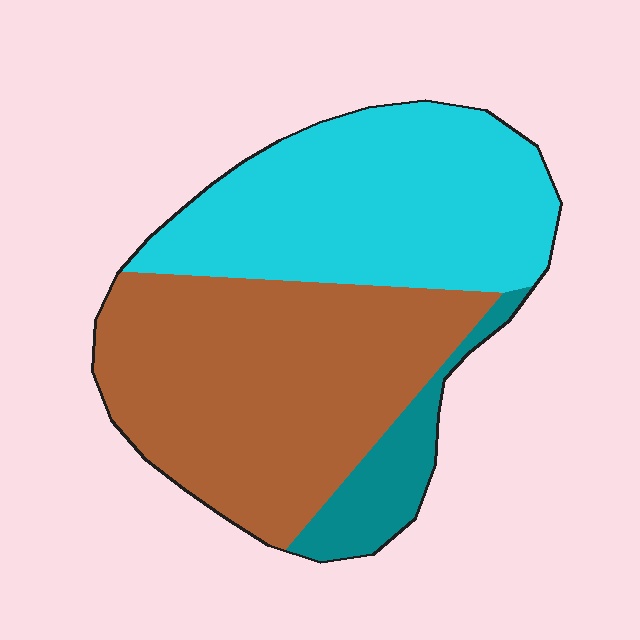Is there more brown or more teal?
Brown.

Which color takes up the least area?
Teal, at roughly 10%.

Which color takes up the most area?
Brown, at roughly 50%.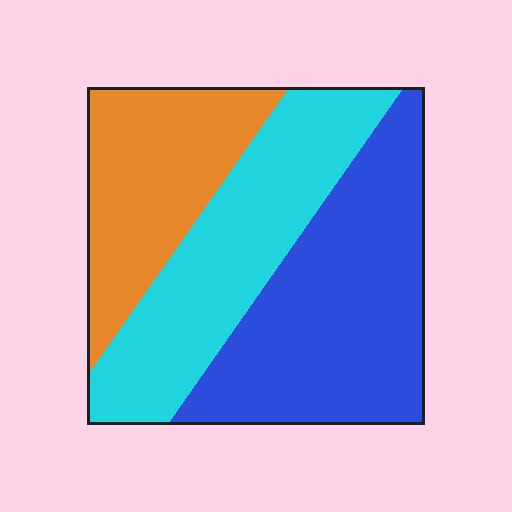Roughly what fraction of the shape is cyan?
Cyan covers 33% of the shape.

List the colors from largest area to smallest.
From largest to smallest: blue, cyan, orange.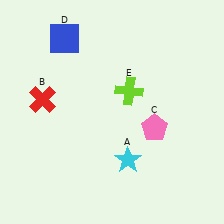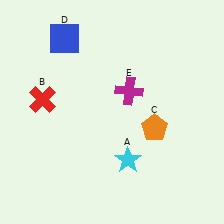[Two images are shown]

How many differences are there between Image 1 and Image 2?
There are 2 differences between the two images.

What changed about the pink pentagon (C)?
In Image 1, C is pink. In Image 2, it changed to orange.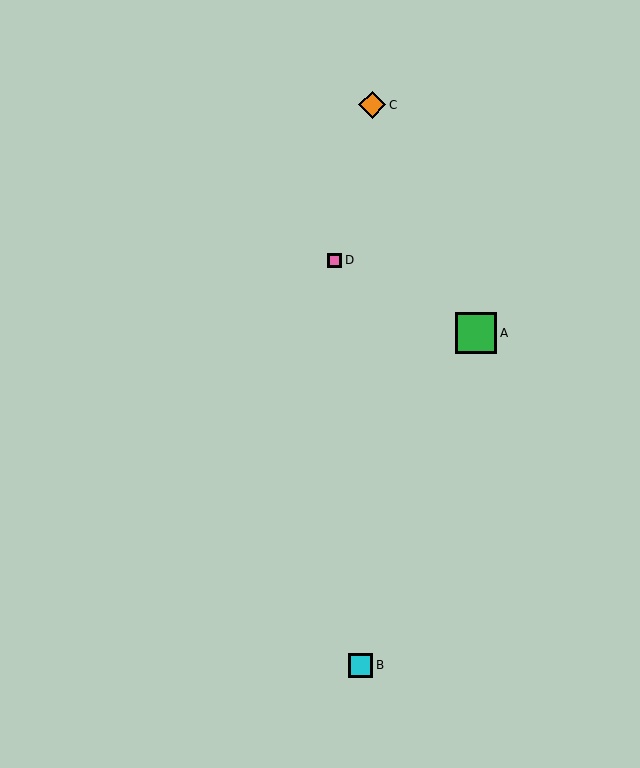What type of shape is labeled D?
Shape D is a pink square.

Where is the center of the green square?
The center of the green square is at (476, 333).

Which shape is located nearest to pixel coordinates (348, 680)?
The cyan square (labeled B) at (361, 665) is nearest to that location.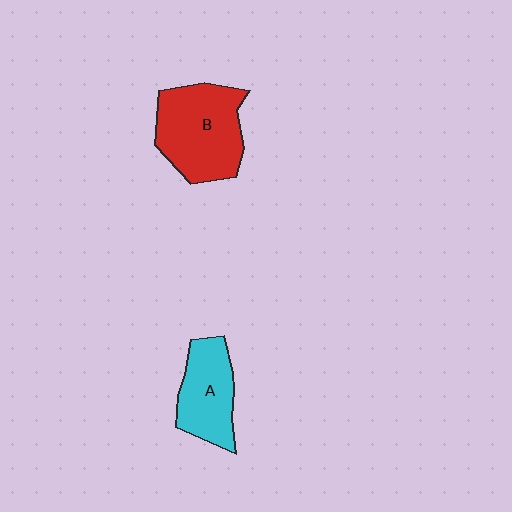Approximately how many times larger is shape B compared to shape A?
Approximately 1.4 times.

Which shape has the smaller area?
Shape A (cyan).